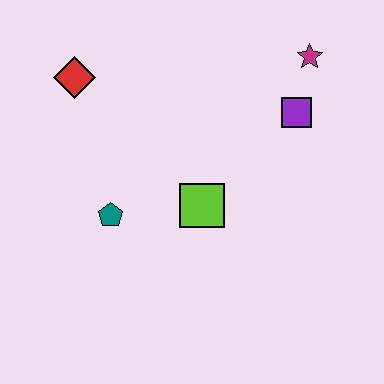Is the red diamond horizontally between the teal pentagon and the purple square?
No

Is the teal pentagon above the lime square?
No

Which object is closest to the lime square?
The teal pentagon is closest to the lime square.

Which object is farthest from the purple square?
The red diamond is farthest from the purple square.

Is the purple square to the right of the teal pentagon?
Yes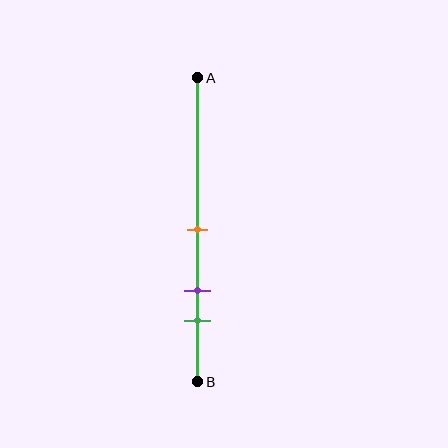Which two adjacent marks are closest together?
The purple and green marks are the closest adjacent pair.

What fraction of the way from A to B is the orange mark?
The orange mark is approximately 50% (0.5) of the way from A to B.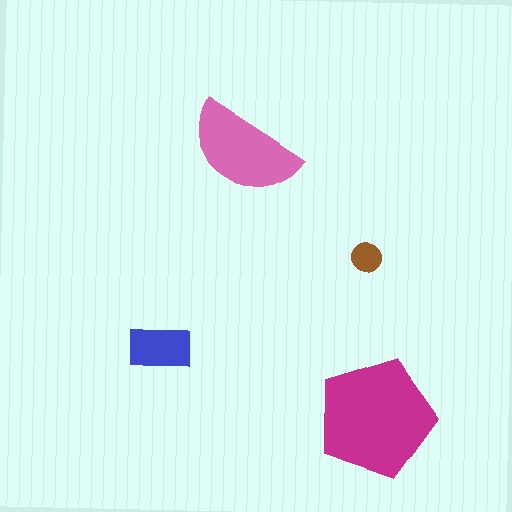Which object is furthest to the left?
The blue rectangle is leftmost.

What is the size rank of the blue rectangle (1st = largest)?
3rd.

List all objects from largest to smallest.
The magenta pentagon, the pink semicircle, the blue rectangle, the brown circle.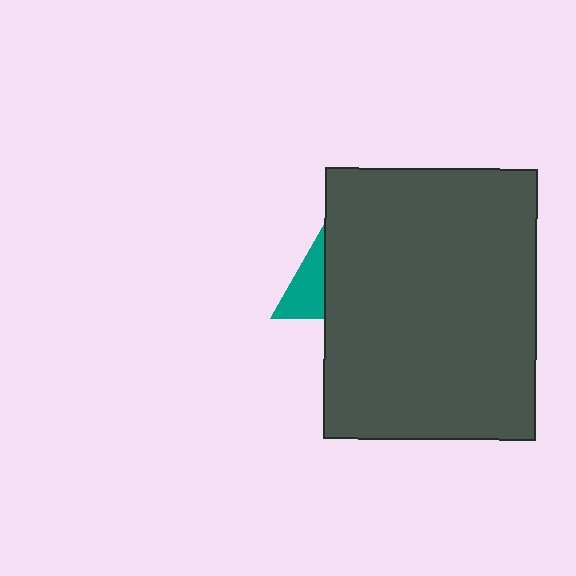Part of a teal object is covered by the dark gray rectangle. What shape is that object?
It is a triangle.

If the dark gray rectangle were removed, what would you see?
You would see the complete teal triangle.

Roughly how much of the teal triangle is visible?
A small part of it is visible (roughly 31%).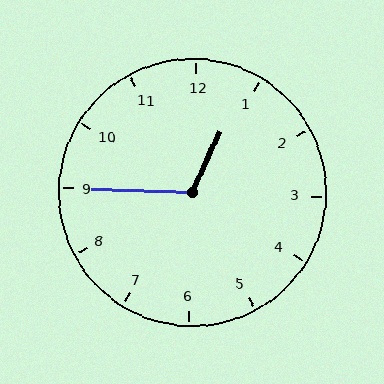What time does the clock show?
12:45.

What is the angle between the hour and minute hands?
Approximately 112 degrees.